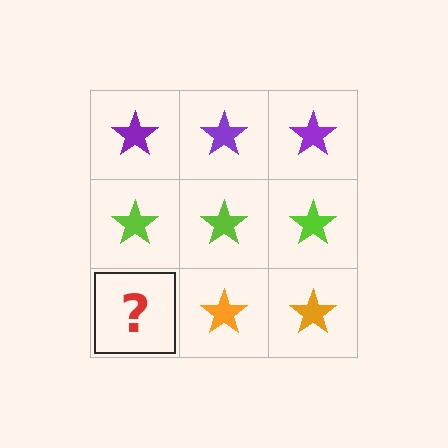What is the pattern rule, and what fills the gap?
The rule is that each row has a consistent color. The gap should be filled with an orange star.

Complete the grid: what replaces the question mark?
The question mark should be replaced with an orange star.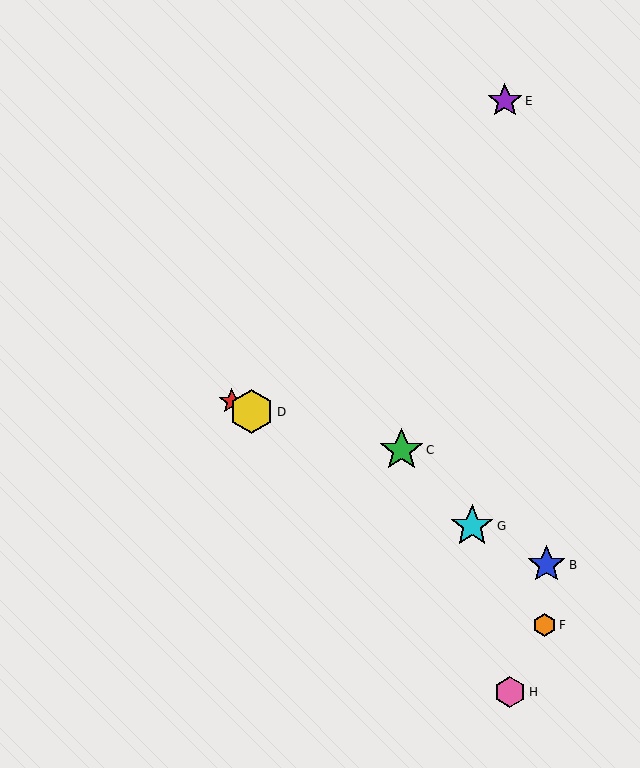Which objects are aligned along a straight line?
Objects A, B, D, G are aligned along a straight line.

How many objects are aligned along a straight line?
4 objects (A, B, D, G) are aligned along a straight line.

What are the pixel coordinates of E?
Object E is at (505, 101).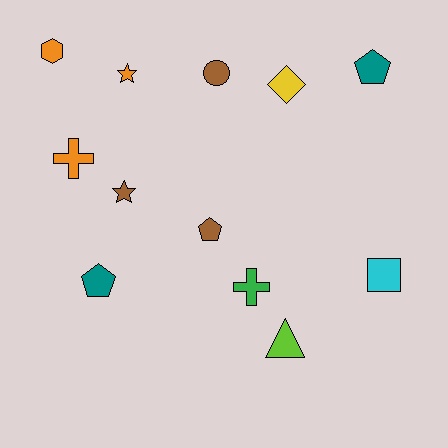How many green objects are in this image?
There is 1 green object.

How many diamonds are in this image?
There is 1 diamond.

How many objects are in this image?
There are 12 objects.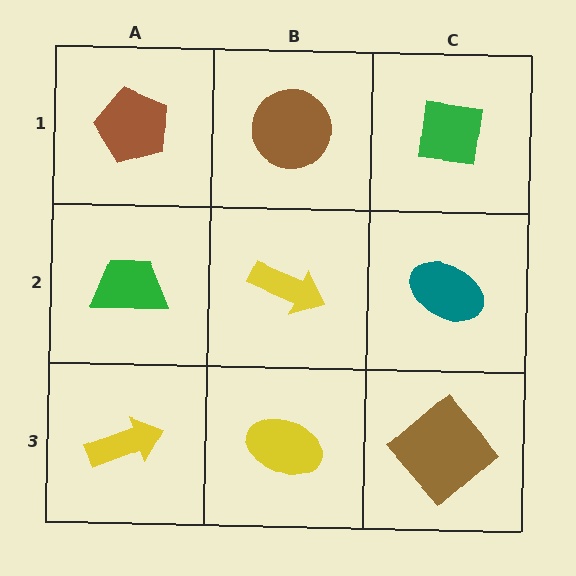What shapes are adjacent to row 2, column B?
A brown circle (row 1, column B), a yellow ellipse (row 3, column B), a green trapezoid (row 2, column A), a teal ellipse (row 2, column C).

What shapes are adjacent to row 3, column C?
A teal ellipse (row 2, column C), a yellow ellipse (row 3, column B).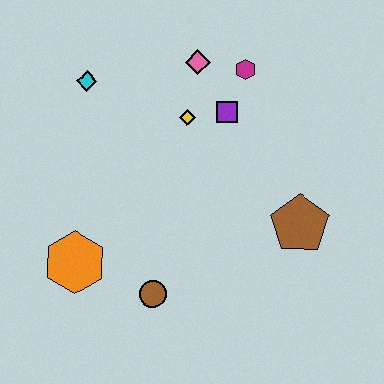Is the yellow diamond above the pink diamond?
No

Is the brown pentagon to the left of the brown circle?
No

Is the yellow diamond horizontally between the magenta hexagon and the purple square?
No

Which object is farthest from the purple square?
The orange hexagon is farthest from the purple square.